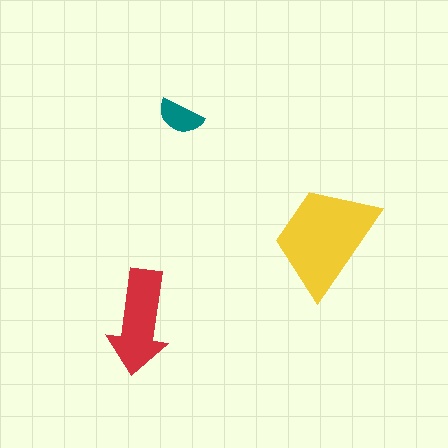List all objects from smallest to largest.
The teal semicircle, the red arrow, the yellow trapezoid.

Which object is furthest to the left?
The red arrow is leftmost.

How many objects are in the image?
There are 3 objects in the image.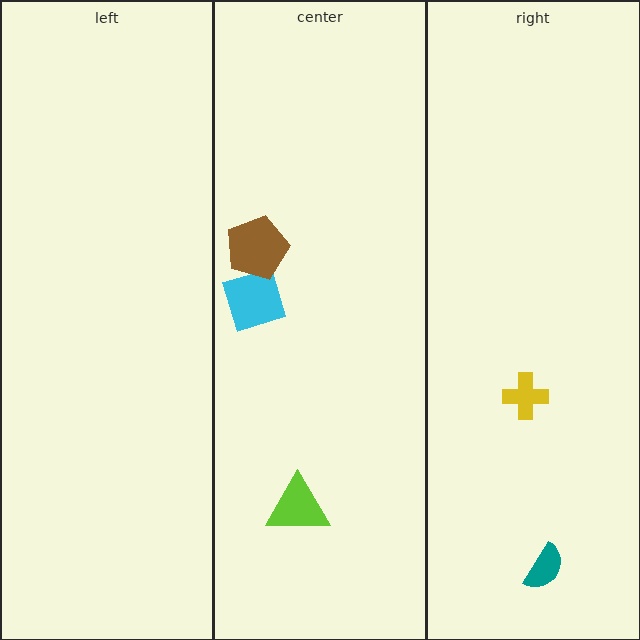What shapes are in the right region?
The yellow cross, the teal semicircle.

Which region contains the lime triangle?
The center region.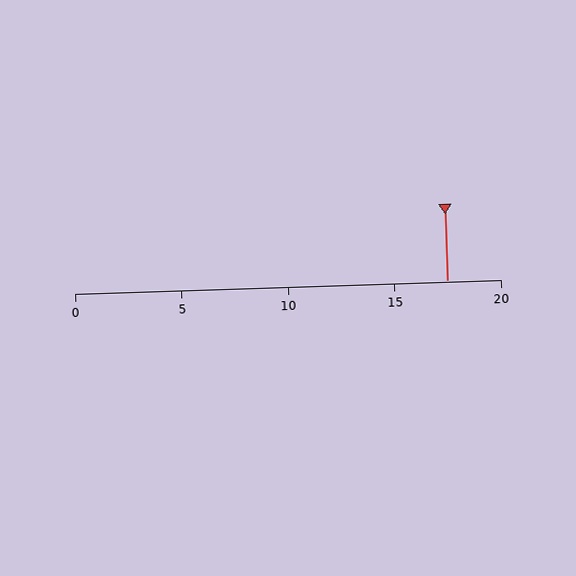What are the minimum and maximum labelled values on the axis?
The axis runs from 0 to 20.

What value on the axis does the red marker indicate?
The marker indicates approximately 17.5.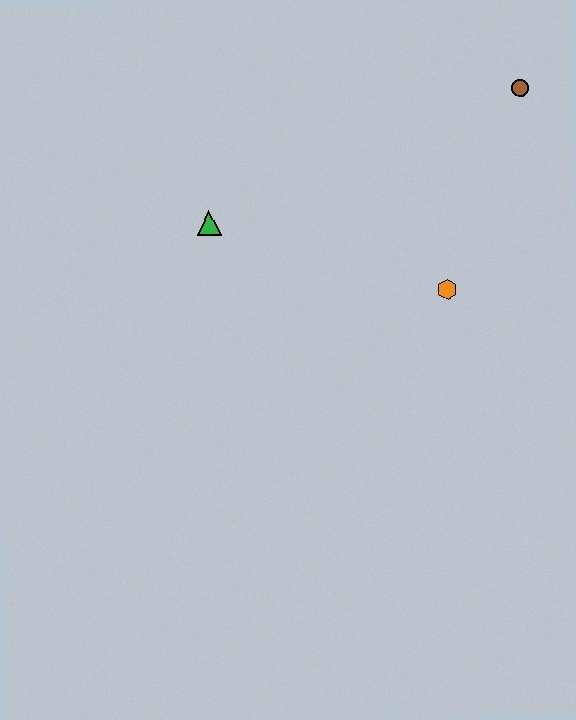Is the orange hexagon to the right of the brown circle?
No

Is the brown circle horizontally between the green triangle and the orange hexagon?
No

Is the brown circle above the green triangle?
Yes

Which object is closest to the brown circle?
The orange hexagon is closest to the brown circle.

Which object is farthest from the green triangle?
The brown circle is farthest from the green triangle.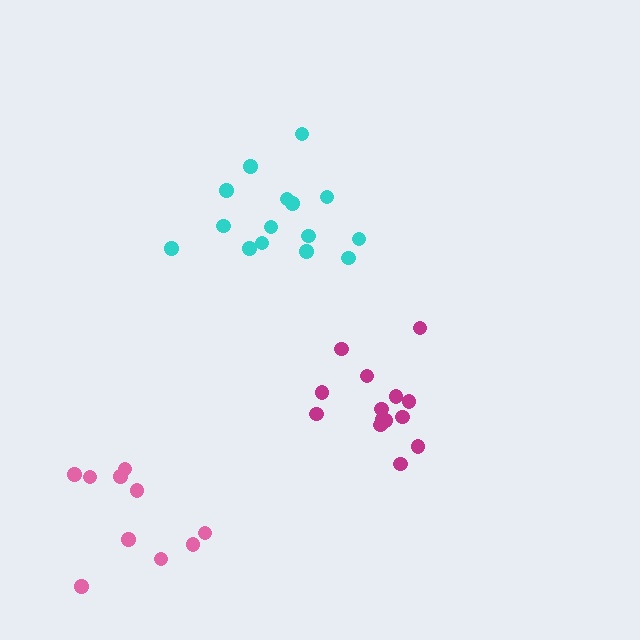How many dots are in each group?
Group 1: 10 dots, Group 2: 15 dots, Group 3: 14 dots (39 total).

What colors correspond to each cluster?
The clusters are colored: pink, cyan, magenta.